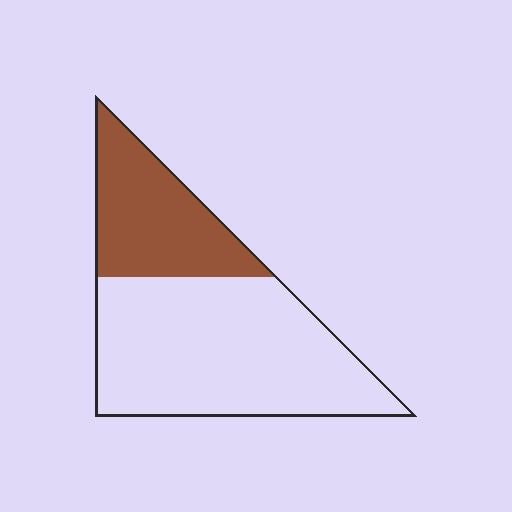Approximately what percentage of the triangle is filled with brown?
Approximately 30%.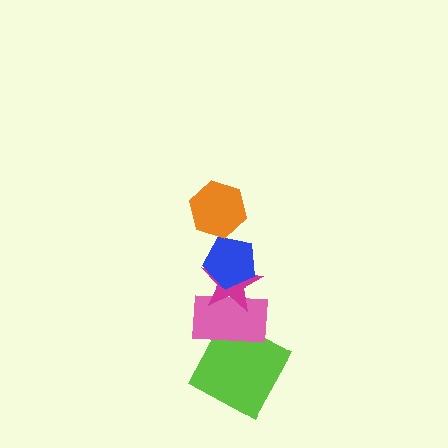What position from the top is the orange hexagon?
The orange hexagon is 1st from the top.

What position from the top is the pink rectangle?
The pink rectangle is 4th from the top.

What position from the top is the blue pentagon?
The blue pentagon is 2nd from the top.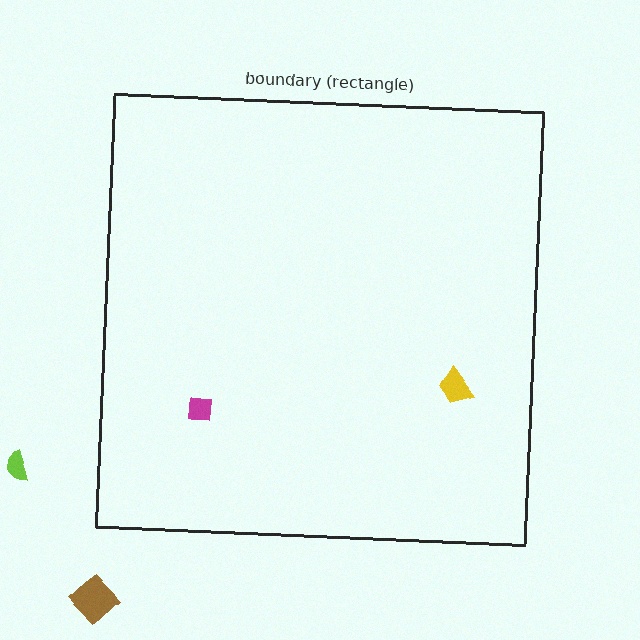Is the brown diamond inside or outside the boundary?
Outside.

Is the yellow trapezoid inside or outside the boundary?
Inside.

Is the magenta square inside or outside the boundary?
Inside.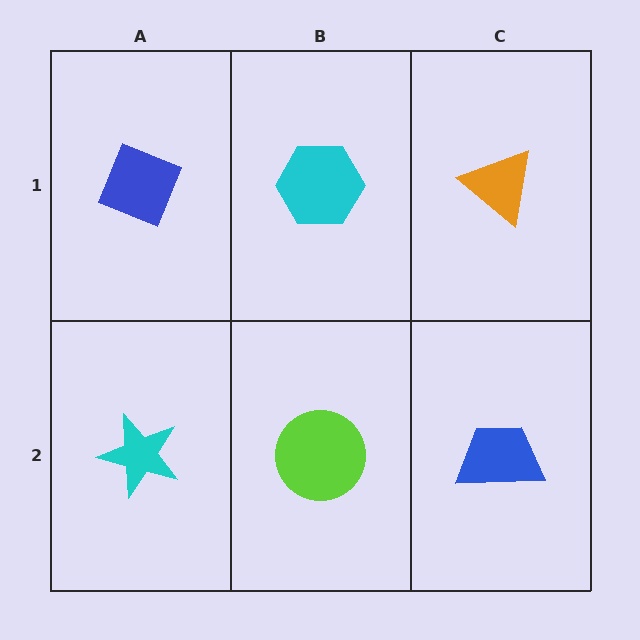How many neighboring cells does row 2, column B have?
3.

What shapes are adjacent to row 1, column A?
A cyan star (row 2, column A), a cyan hexagon (row 1, column B).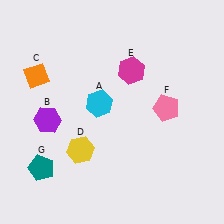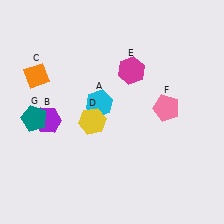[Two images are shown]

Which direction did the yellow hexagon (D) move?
The yellow hexagon (D) moved up.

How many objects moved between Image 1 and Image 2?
2 objects moved between the two images.